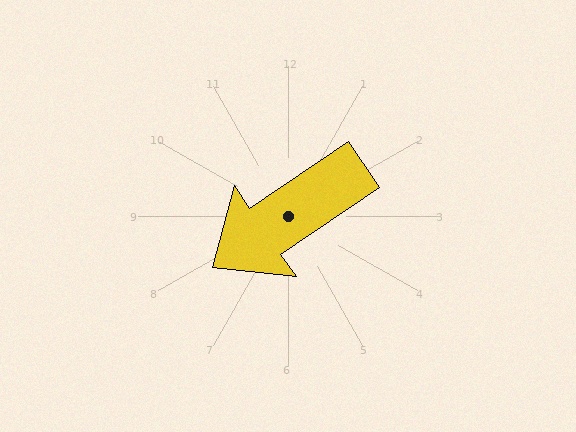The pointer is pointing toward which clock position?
Roughly 8 o'clock.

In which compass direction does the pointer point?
Southwest.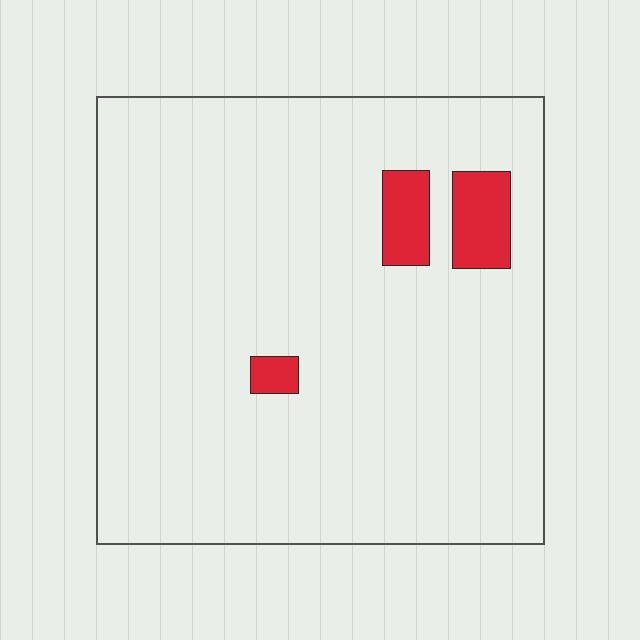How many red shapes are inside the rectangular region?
3.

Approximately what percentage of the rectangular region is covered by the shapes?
Approximately 5%.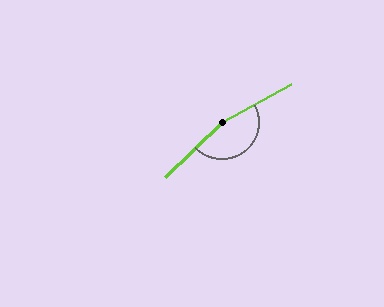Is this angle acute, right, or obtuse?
It is obtuse.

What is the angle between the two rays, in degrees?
Approximately 165 degrees.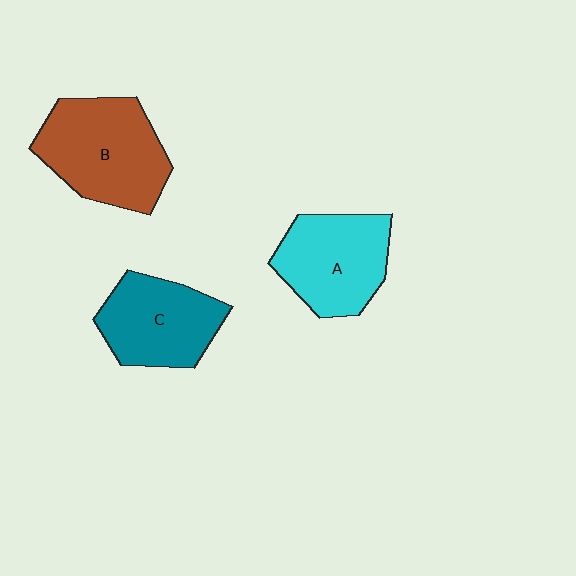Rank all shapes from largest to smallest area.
From largest to smallest: B (brown), A (cyan), C (teal).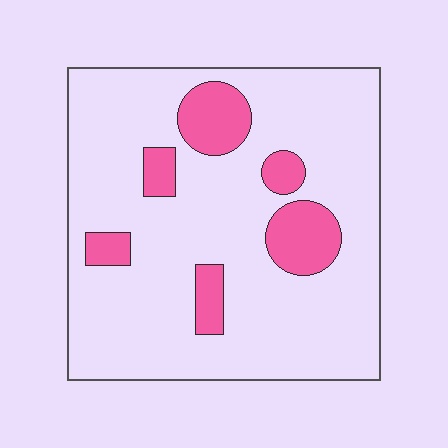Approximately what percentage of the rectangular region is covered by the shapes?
Approximately 15%.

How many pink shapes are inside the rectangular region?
6.